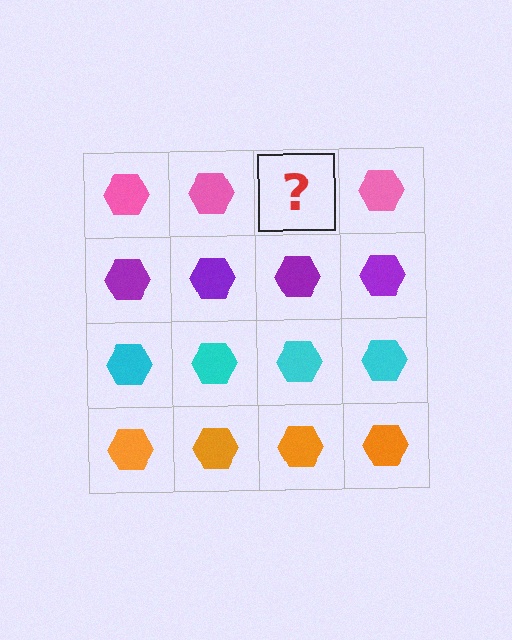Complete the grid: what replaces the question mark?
The question mark should be replaced with a pink hexagon.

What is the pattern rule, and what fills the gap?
The rule is that each row has a consistent color. The gap should be filled with a pink hexagon.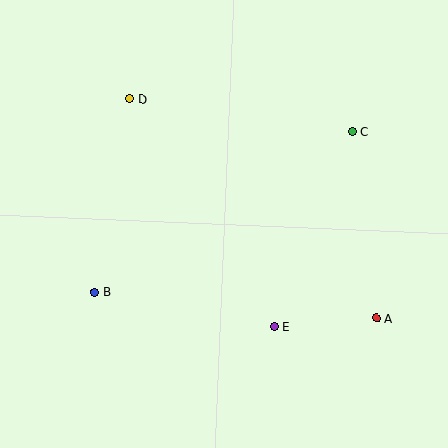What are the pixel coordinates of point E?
Point E is at (274, 326).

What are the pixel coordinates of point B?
Point B is at (95, 292).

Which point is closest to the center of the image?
Point E at (274, 326) is closest to the center.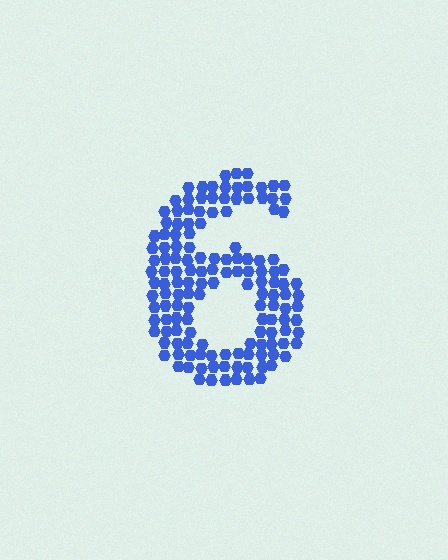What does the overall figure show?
The overall figure shows the digit 6.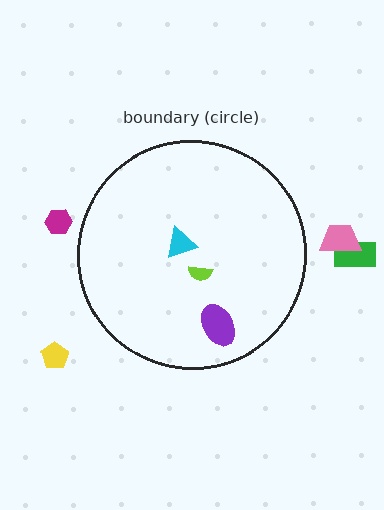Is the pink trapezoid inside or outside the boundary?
Outside.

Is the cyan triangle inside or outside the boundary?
Inside.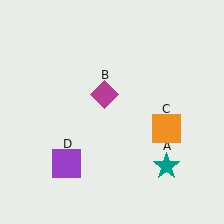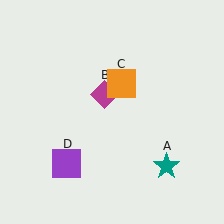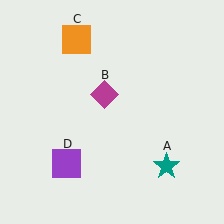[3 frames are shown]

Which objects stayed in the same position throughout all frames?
Teal star (object A) and magenta diamond (object B) and purple square (object D) remained stationary.